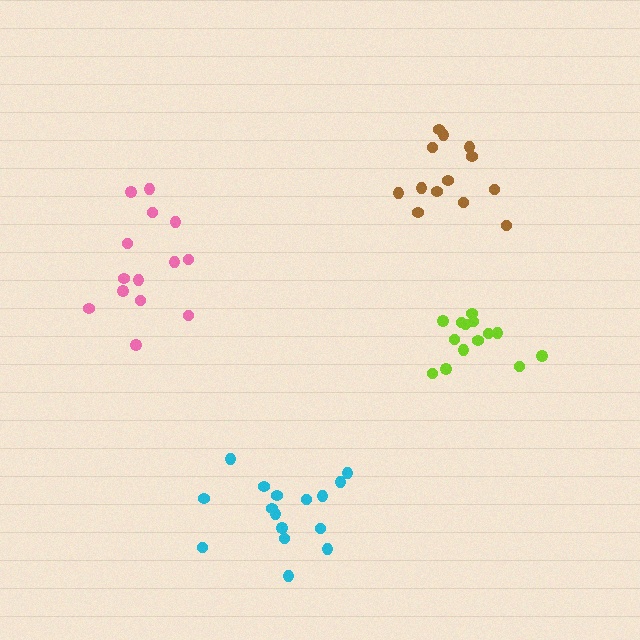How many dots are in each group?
Group 1: 13 dots, Group 2: 14 dots, Group 3: 16 dots, Group 4: 14 dots (57 total).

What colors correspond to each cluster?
The clusters are colored: brown, pink, cyan, lime.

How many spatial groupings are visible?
There are 4 spatial groupings.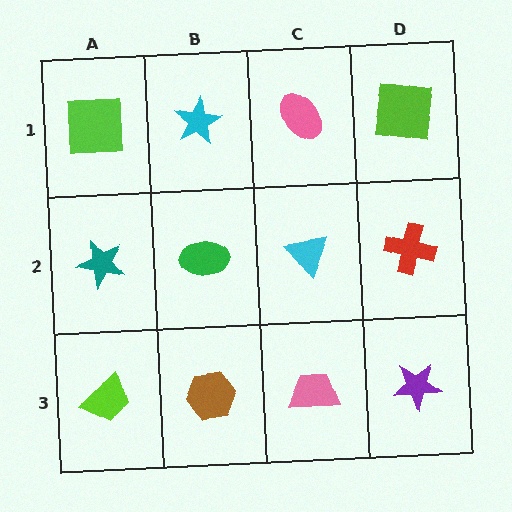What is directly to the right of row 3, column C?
A purple star.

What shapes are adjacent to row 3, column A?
A teal star (row 2, column A), a brown hexagon (row 3, column B).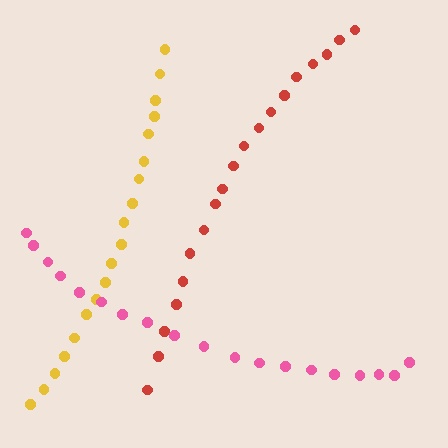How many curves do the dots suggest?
There are 3 distinct paths.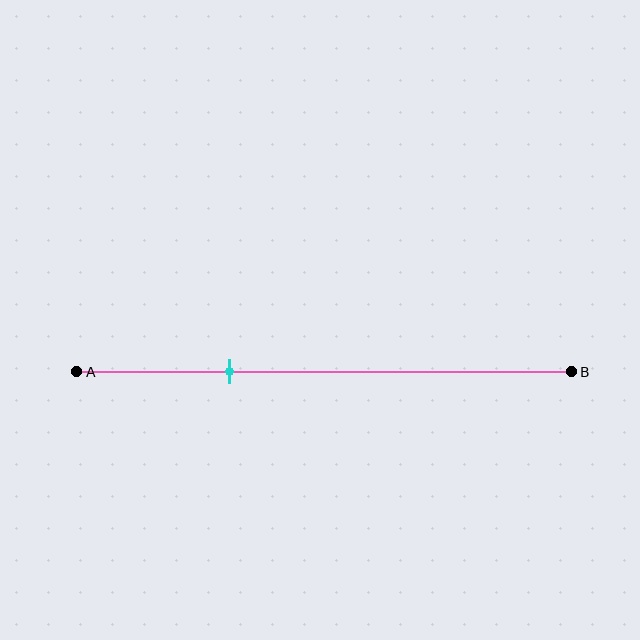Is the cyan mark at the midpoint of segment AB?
No, the mark is at about 30% from A, not at the 50% midpoint.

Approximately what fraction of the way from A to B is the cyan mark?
The cyan mark is approximately 30% of the way from A to B.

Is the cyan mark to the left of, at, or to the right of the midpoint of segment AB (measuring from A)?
The cyan mark is to the left of the midpoint of segment AB.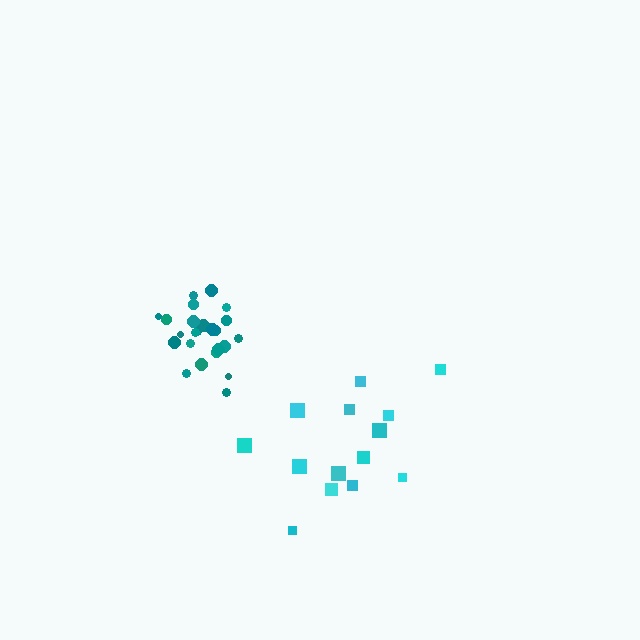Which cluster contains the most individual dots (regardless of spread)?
Teal (26).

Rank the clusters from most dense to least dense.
teal, cyan.